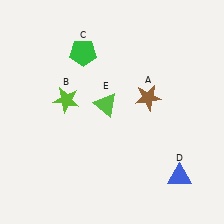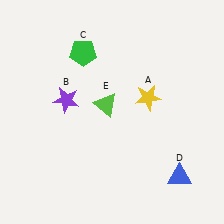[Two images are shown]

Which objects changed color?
A changed from brown to yellow. B changed from lime to purple.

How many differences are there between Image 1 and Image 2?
There are 2 differences between the two images.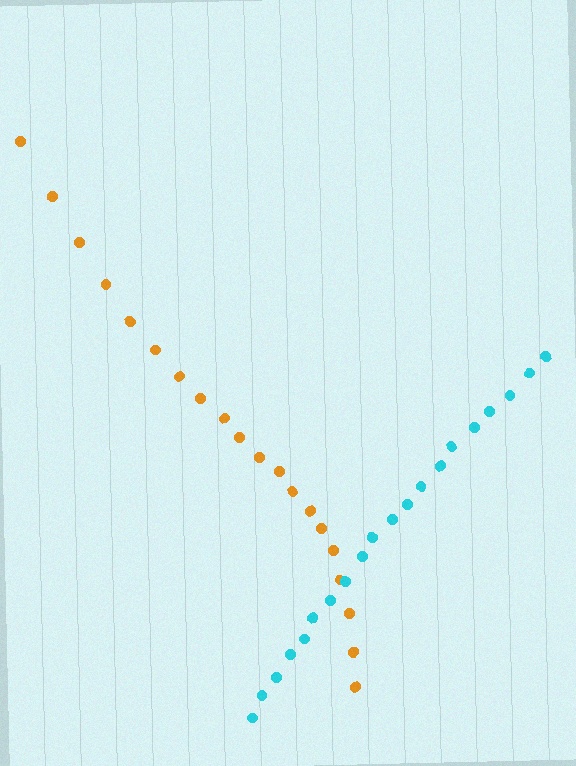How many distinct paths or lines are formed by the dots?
There are 2 distinct paths.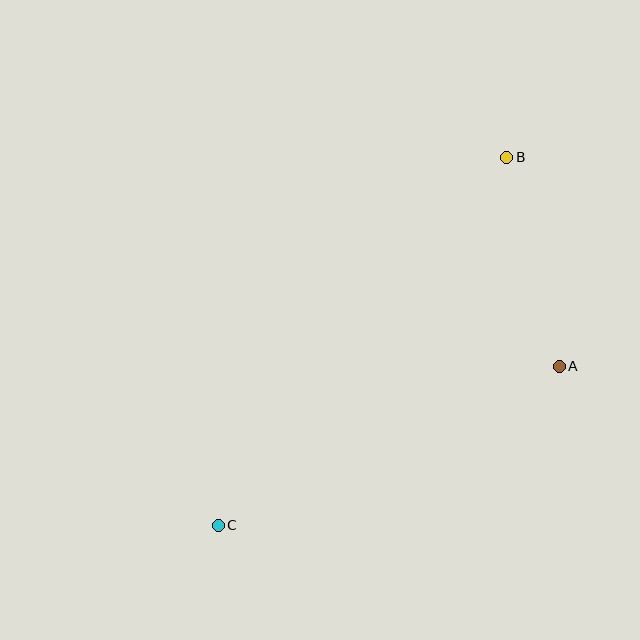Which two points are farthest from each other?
Points B and C are farthest from each other.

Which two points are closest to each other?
Points A and B are closest to each other.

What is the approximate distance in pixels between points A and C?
The distance between A and C is approximately 376 pixels.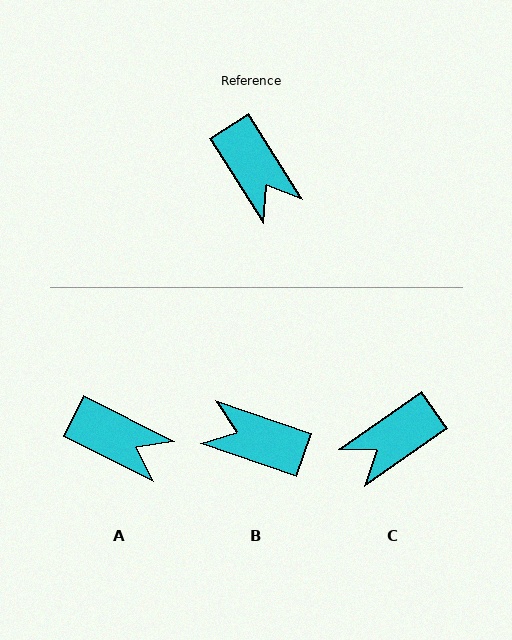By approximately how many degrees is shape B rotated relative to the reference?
Approximately 141 degrees clockwise.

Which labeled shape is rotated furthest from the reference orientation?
B, about 141 degrees away.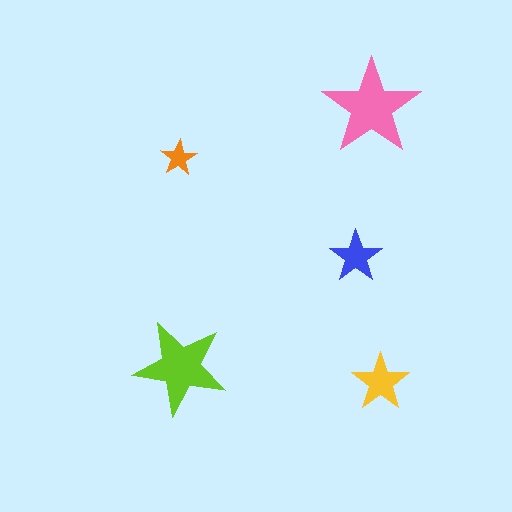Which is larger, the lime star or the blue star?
The lime one.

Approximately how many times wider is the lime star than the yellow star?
About 1.5 times wider.